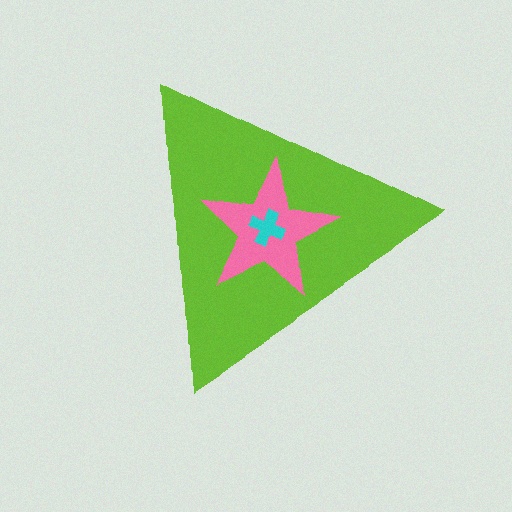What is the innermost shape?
The cyan cross.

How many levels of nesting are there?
3.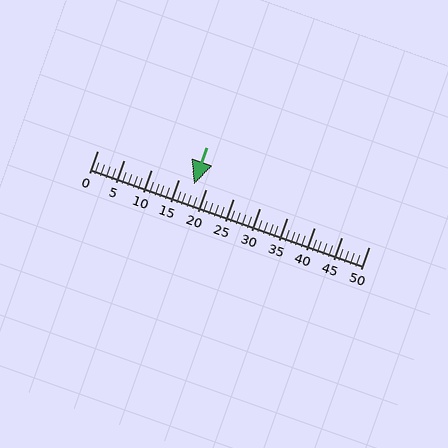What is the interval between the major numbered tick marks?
The major tick marks are spaced 5 units apart.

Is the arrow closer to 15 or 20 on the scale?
The arrow is closer to 20.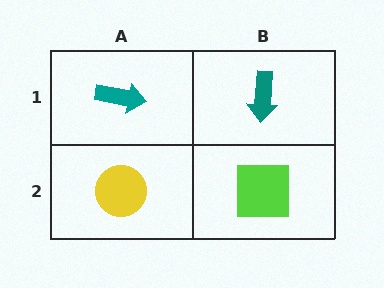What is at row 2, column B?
A lime square.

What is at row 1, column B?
A teal arrow.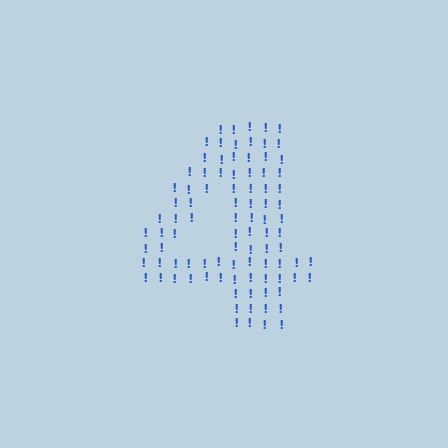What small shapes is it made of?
It is made of small exclamation marks.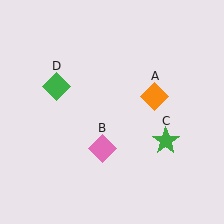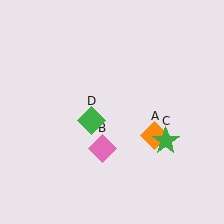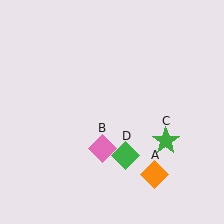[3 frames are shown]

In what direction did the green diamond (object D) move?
The green diamond (object D) moved down and to the right.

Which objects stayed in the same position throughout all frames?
Pink diamond (object B) and green star (object C) remained stationary.